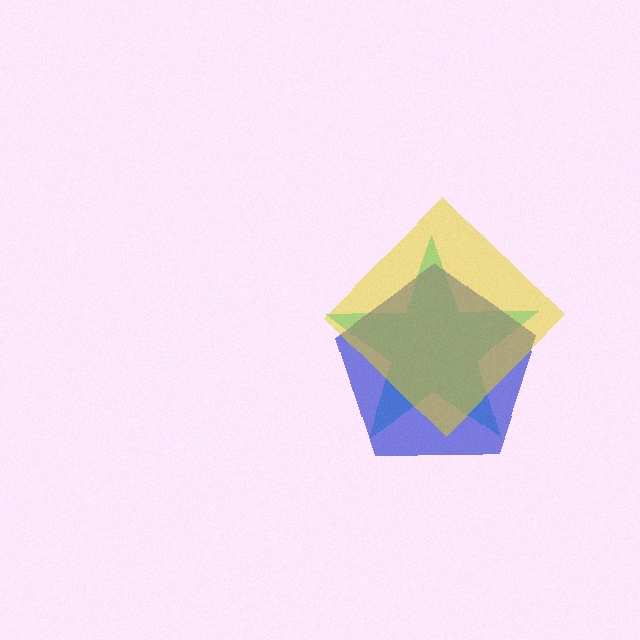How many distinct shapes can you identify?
There are 3 distinct shapes: a cyan star, a blue pentagon, a yellow diamond.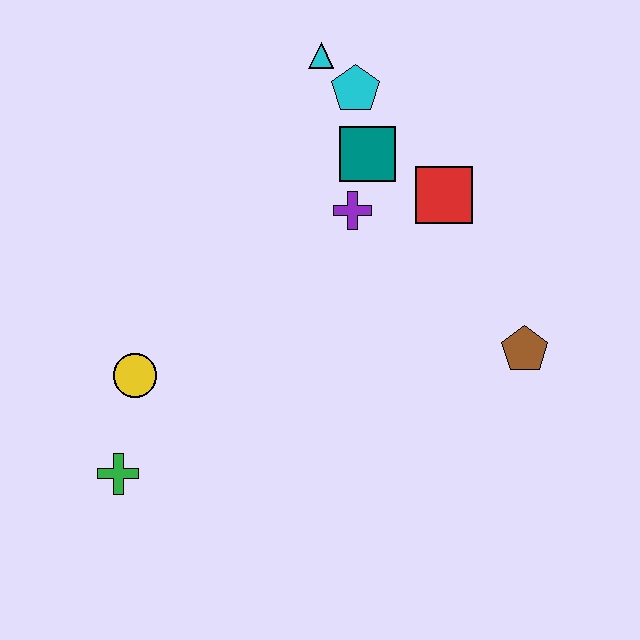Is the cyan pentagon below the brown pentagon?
No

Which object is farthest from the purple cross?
The green cross is farthest from the purple cross.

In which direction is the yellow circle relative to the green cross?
The yellow circle is above the green cross.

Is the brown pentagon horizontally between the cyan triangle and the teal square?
No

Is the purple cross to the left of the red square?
Yes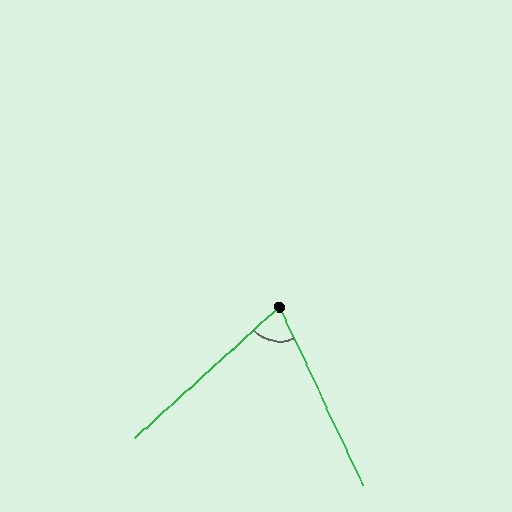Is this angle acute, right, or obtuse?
It is acute.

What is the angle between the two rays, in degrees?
Approximately 73 degrees.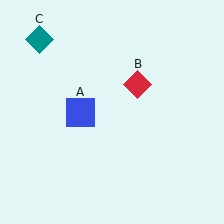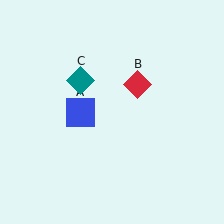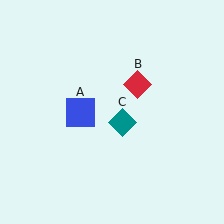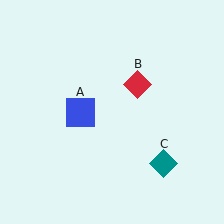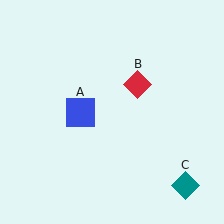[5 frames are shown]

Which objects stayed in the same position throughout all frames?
Blue square (object A) and red diamond (object B) remained stationary.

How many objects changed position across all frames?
1 object changed position: teal diamond (object C).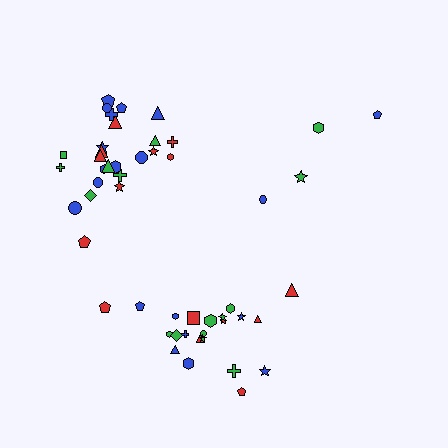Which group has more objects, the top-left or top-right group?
The top-left group.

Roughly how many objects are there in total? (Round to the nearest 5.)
Roughly 50 objects in total.